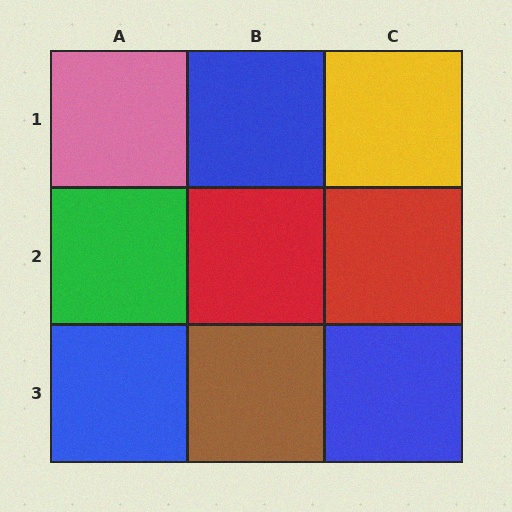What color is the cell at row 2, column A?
Green.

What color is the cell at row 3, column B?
Brown.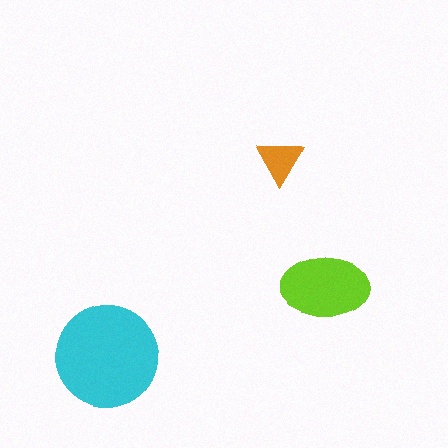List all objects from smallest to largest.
The orange triangle, the lime ellipse, the cyan circle.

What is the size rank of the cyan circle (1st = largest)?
1st.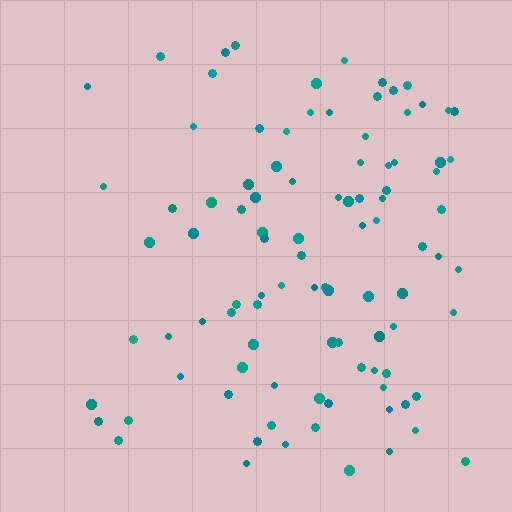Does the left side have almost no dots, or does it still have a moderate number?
Still a moderate number, just noticeably fewer than the right.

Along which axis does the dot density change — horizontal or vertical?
Horizontal.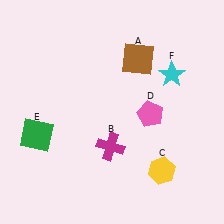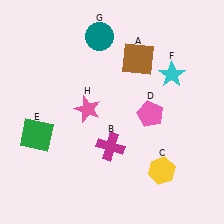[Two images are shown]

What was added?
A teal circle (G), a pink star (H) were added in Image 2.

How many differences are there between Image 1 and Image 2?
There are 2 differences between the two images.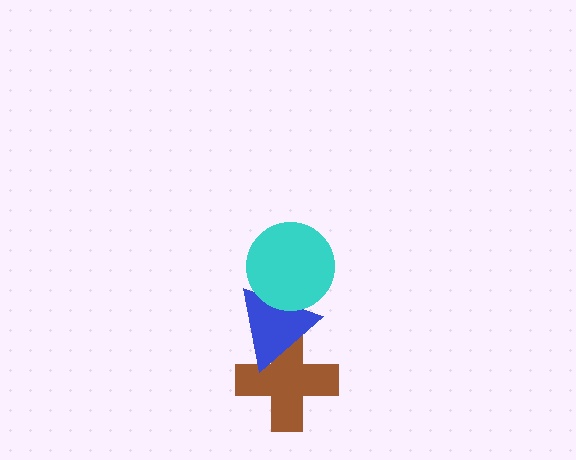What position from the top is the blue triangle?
The blue triangle is 2nd from the top.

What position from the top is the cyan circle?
The cyan circle is 1st from the top.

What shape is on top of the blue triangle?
The cyan circle is on top of the blue triangle.